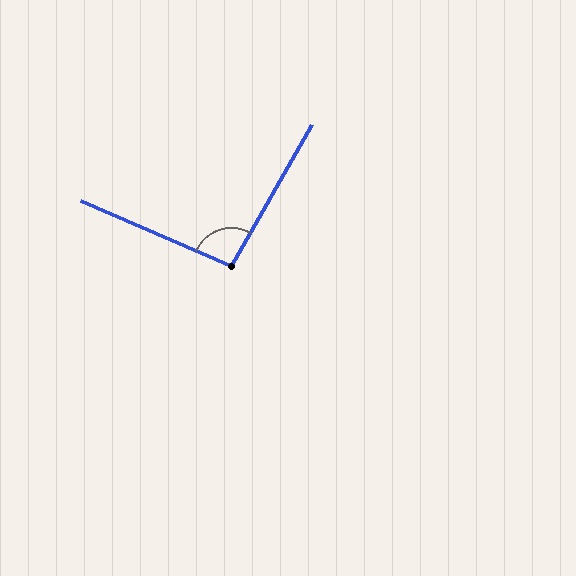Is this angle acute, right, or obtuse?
It is obtuse.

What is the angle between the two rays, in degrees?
Approximately 96 degrees.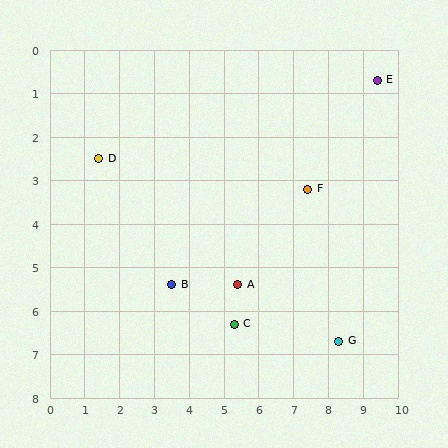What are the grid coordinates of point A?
Point A is at approximately (5.4, 5.4).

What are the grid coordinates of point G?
Point G is at approximately (8.3, 6.7).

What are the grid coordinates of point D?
Point D is at approximately (1.4, 2.5).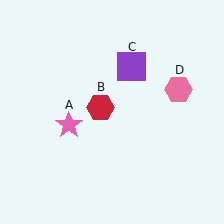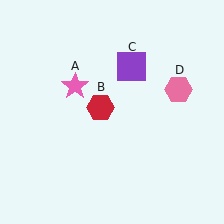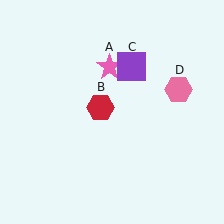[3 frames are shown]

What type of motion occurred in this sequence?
The pink star (object A) rotated clockwise around the center of the scene.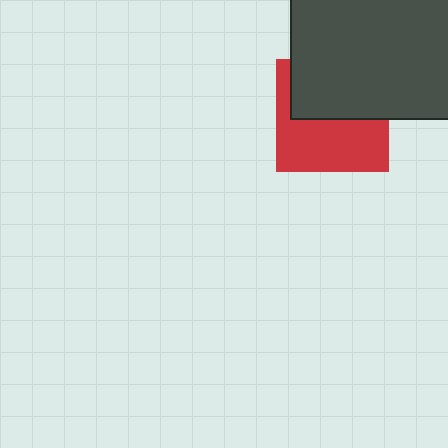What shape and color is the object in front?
The object in front is a dark gray rectangle.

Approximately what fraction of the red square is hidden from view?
Roughly 47% of the red square is hidden behind the dark gray rectangle.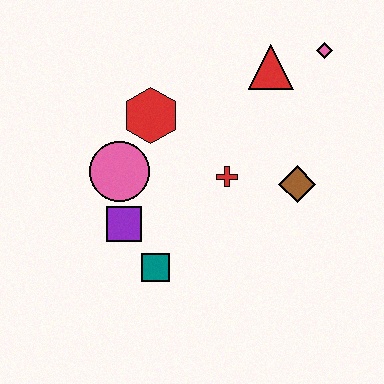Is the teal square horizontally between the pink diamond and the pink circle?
Yes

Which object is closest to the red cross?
The brown diamond is closest to the red cross.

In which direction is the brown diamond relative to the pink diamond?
The brown diamond is below the pink diamond.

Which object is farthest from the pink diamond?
The teal square is farthest from the pink diamond.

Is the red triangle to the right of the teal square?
Yes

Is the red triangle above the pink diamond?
No